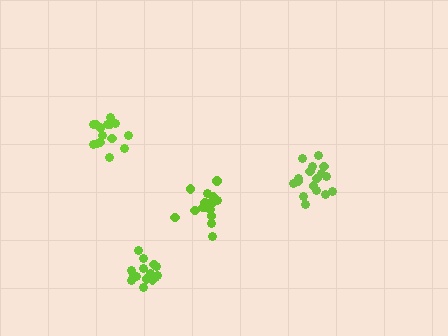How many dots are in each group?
Group 1: 17 dots, Group 2: 15 dots, Group 3: 17 dots, Group 4: 15 dots (64 total).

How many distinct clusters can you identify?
There are 4 distinct clusters.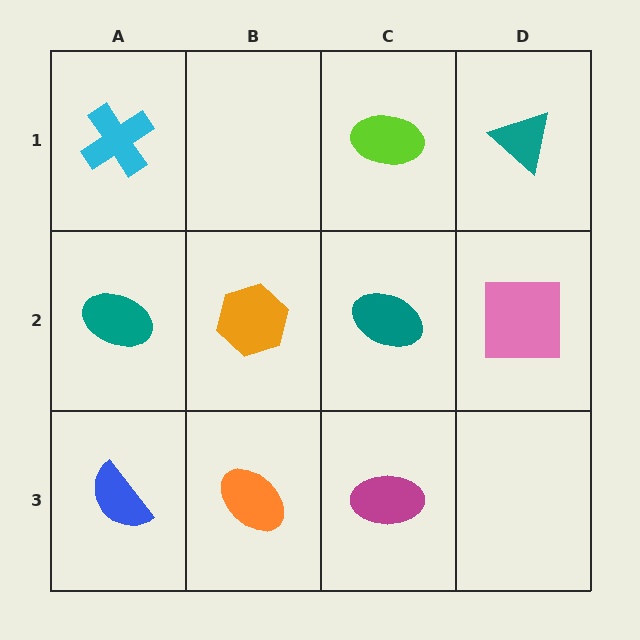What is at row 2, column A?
A teal ellipse.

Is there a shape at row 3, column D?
No, that cell is empty.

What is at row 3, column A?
A blue semicircle.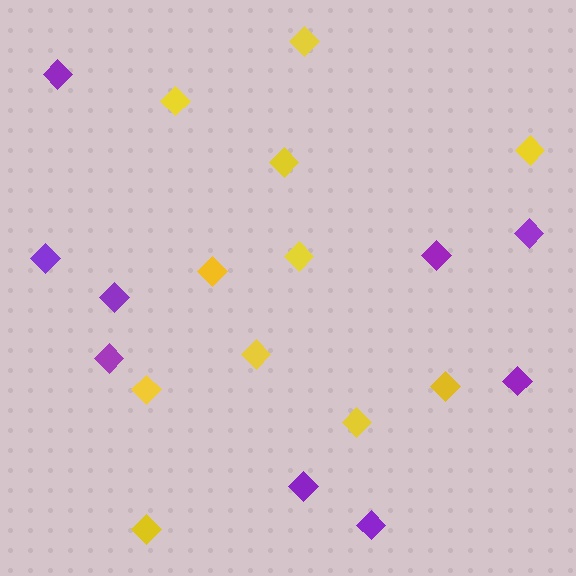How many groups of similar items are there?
There are 2 groups: one group of purple diamonds (9) and one group of yellow diamonds (11).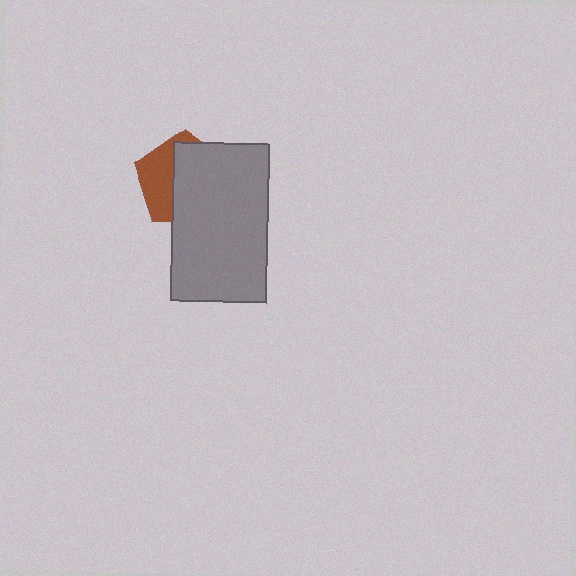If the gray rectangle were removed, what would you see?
You would see the complete brown pentagon.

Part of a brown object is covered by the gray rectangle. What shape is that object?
It is a pentagon.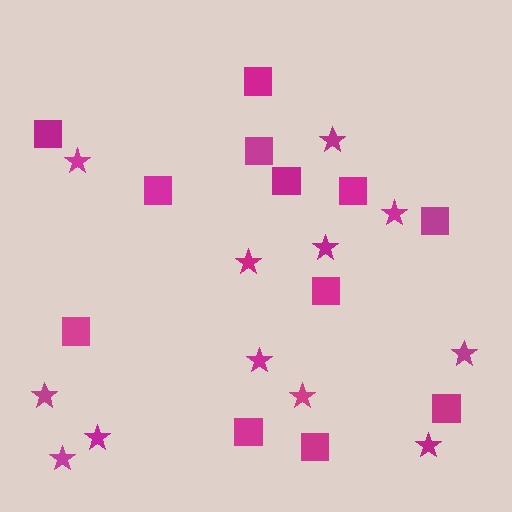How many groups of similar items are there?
There are 2 groups: one group of stars (12) and one group of squares (12).